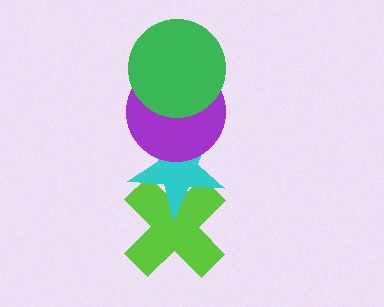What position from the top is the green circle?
The green circle is 1st from the top.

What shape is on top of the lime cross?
The cyan star is on top of the lime cross.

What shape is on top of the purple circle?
The green circle is on top of the purple circle.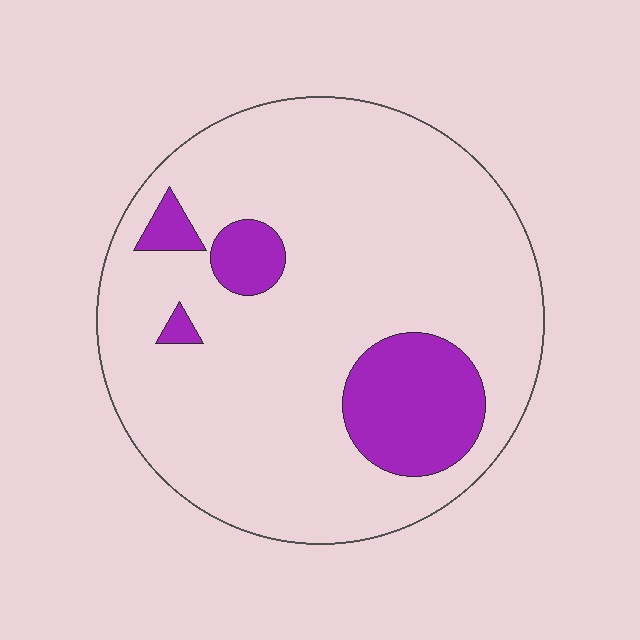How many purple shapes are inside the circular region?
4.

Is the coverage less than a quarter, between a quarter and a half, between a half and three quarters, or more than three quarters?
Less than a quarter.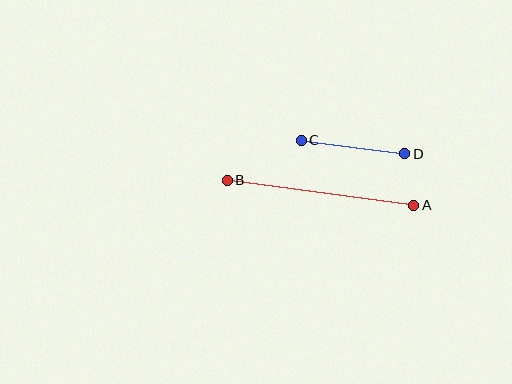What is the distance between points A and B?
The distance is approximately 188 pixels.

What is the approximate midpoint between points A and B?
The midpoint is at approximately (321, 193) pixels.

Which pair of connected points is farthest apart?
Points A and B are farthest apart.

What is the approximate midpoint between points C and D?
The midpoint is at approximately (353, 147) pixels.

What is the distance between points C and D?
The distance is approximately 104 pixels.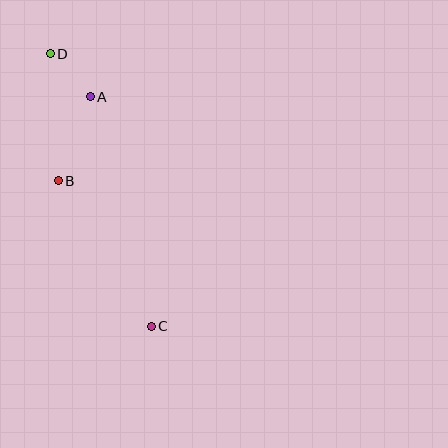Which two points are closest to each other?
Points A and D are closest to each other.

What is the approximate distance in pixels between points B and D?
The distance between B and D is approximately 128 pixels.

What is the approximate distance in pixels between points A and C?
The distance between A and C is approximately 238 pixels.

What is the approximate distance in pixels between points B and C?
The distance between B and C is approximately 173 pixels.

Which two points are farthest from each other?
Points C and D are farthest from each other.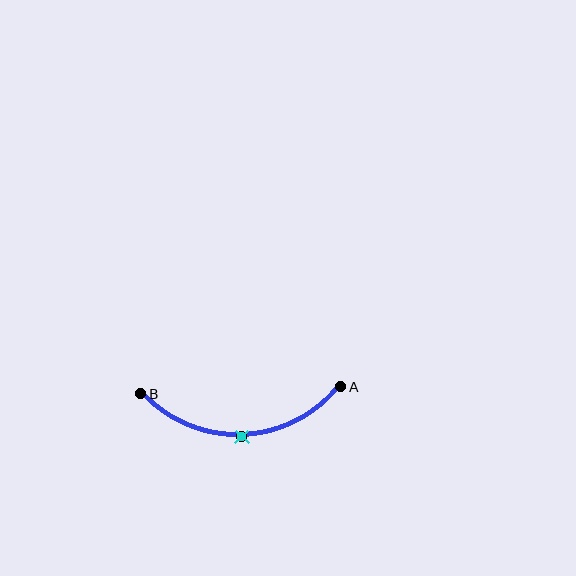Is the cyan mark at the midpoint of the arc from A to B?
Yes. The cyan mark lies on the arc at equal arc-length from both A and B — it is the arc midpoint.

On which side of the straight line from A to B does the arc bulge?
The arc bulges below the straight line connecting A and B.